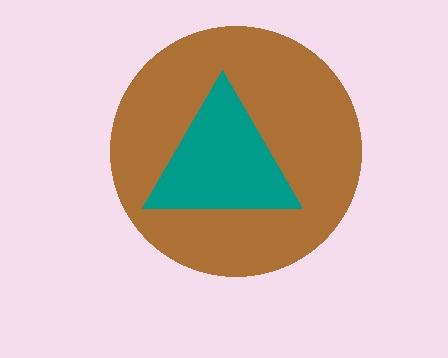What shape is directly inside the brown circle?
The teal triangle.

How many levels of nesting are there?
2.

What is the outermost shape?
The brown circle.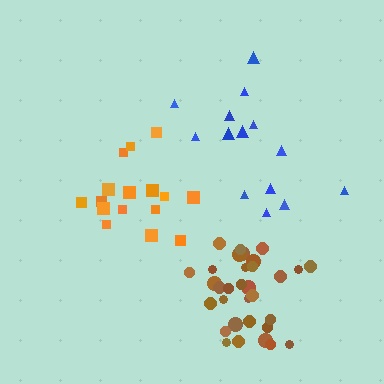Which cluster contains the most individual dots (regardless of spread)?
Brown (32).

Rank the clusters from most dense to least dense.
brown, orange, blue.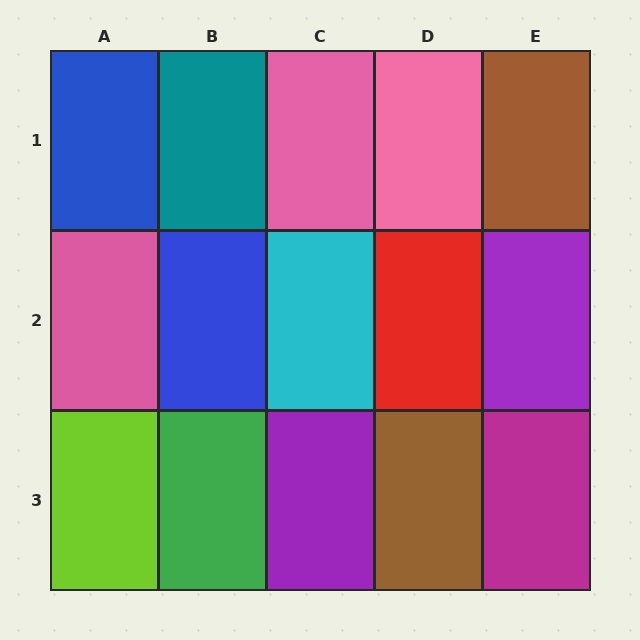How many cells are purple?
2 cells are purple.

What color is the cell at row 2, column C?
Cyan.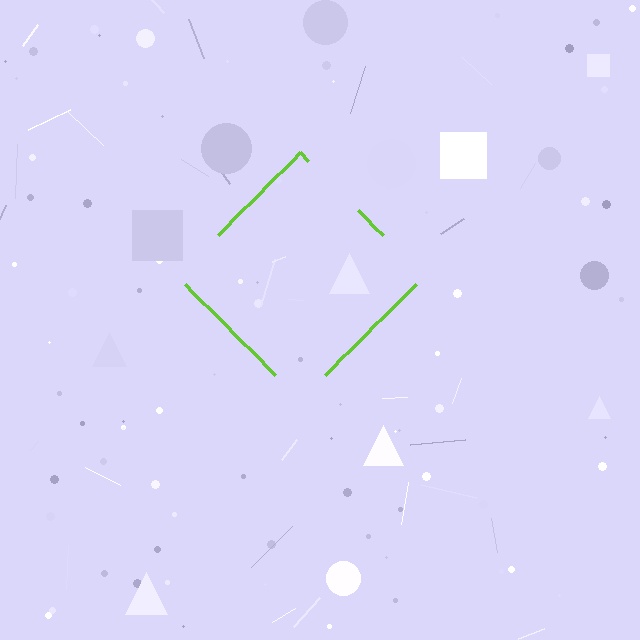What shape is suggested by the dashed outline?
The dashed outline suggests a diamond.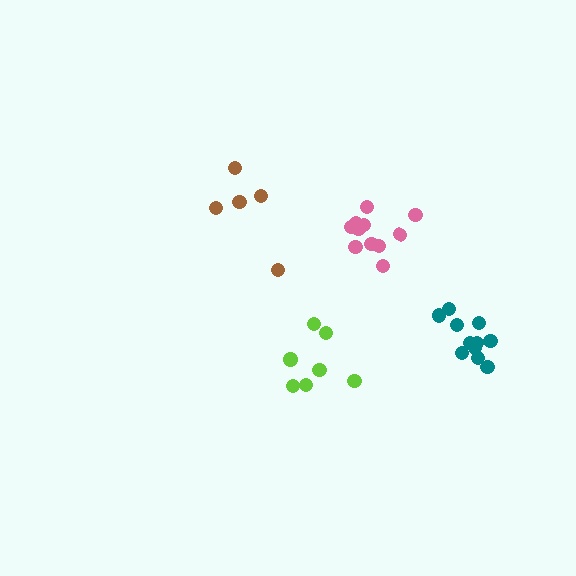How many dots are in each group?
Group 1: 5 dots, Group 2: 11 dots, Group 3: 7 dots, Group 4: 11 dots (34 total).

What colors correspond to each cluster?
The clusters are colored: brown, pink, lime, teal.